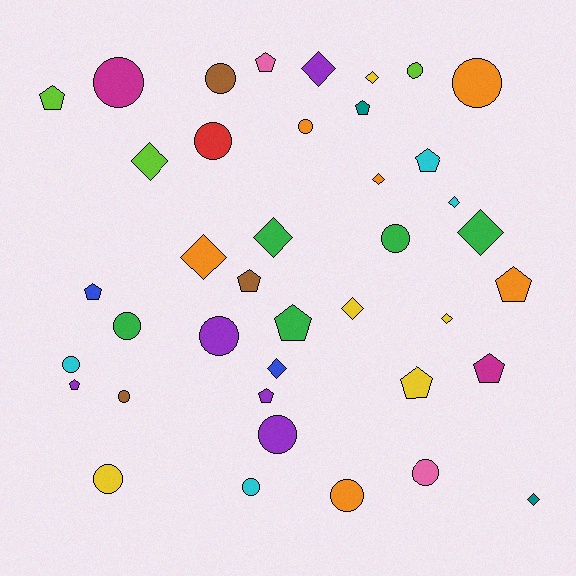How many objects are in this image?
There are 40 objects.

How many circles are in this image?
There are 16 circles.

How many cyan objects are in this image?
There are 4 cyan objects.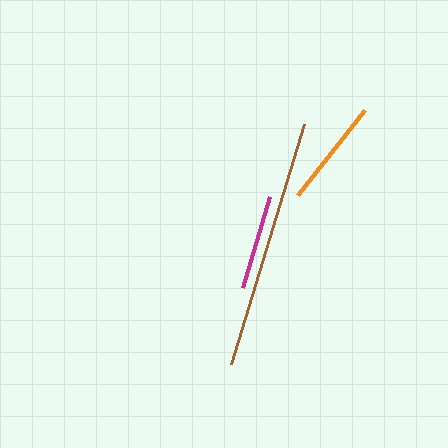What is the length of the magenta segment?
The magenta segment is approximately 95 pixels long.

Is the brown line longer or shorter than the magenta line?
The brown line is longer than the magenta line.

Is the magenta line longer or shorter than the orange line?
The orange line is longer than the magenta line.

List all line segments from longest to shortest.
From longest to shortest: brown, orange, magenta.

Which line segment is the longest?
The brown line is the longest at approximately 251 pixels.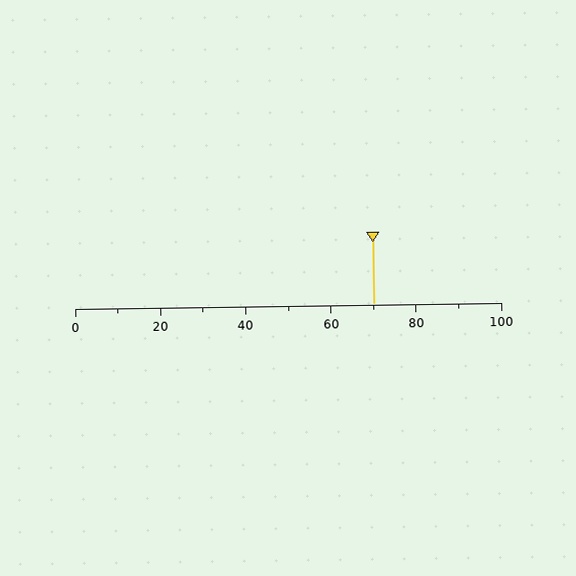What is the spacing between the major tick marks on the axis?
The major ticks are spaced 20 apart.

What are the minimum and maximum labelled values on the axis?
The axis runs from 0 to 100.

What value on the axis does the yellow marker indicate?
The marker indicates approximately 70.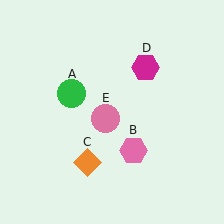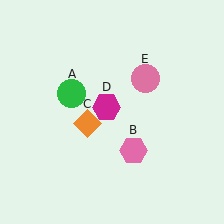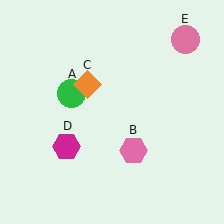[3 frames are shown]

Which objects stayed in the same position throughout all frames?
Green circle (object A) and pink hexagon (object B) remained stationary.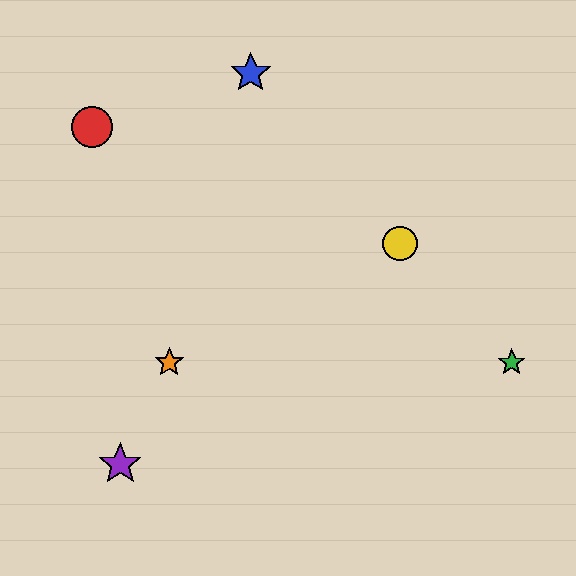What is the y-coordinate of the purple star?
The purple star is at y≈464.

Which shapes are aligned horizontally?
The green star, the orange star are aligned horizontally.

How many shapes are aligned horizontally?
2 shapes (the green star, the orange star) are aligned horizontally.